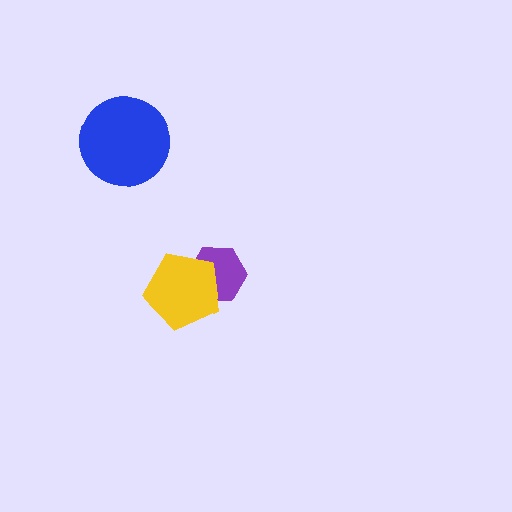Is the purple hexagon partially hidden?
Yes, it is partially covered by another shape.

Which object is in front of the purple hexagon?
The yellow pentagon is in front of the purple hexagon.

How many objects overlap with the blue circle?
0 objects overlap with the blue circle.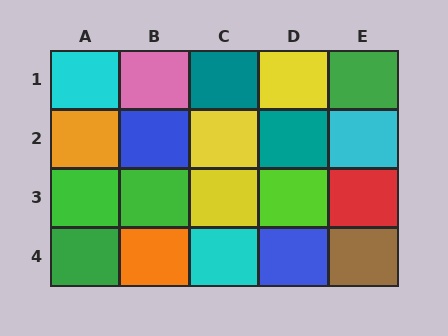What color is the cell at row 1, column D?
Yellow.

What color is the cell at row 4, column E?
Brown.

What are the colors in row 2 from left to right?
Orange, blue, yellow, teal, cyan.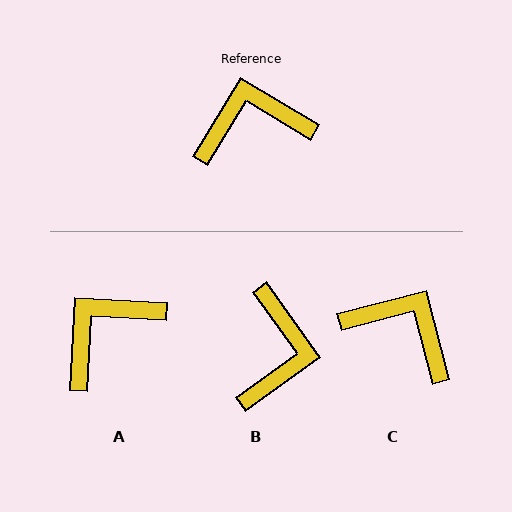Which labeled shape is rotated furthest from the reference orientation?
B, about 113 degrees away.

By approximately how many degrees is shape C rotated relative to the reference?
Approximately 44 degrees clockwise.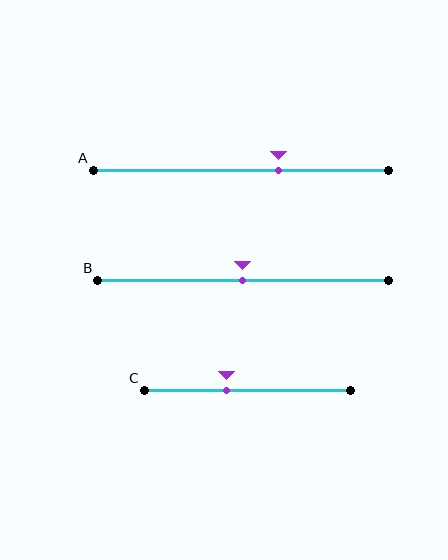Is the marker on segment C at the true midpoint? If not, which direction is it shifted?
No, the marker on segment C is shifted to the left by about 10% of the segment length.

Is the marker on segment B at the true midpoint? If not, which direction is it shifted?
Yes, the marker on segment B is at the true midpoint.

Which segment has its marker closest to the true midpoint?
Segment B has its marker closest to the true midpoint.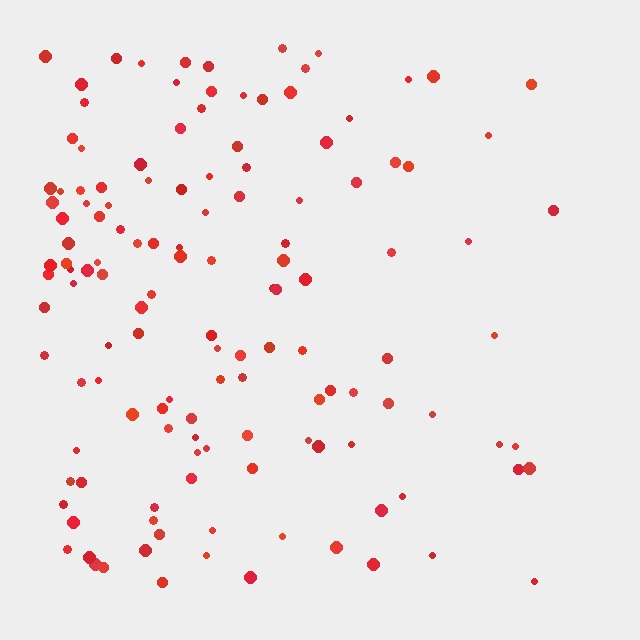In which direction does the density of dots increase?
From right to left, with the left side densest.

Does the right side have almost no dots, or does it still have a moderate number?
Still a moderate number, just noticeably fewer than the left.